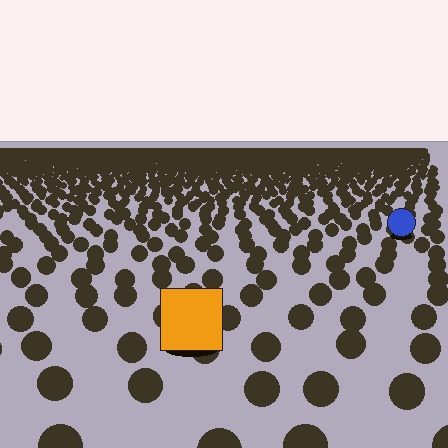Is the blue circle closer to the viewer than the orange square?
No. The orange square is closer — you can tell from the texture gradient: the ground texture is coarser near it.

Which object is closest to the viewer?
The orange square is closest. The texture marks near it are larger and more spread out.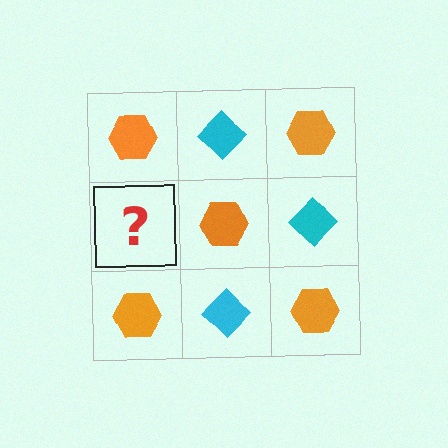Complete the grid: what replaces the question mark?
The question mark should be replaced with a cyan diamond.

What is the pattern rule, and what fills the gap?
The rule is that it alternates orange hexagon and cyan diamond in a checkerboard pattern. The gap should be filled with a cyan diamond.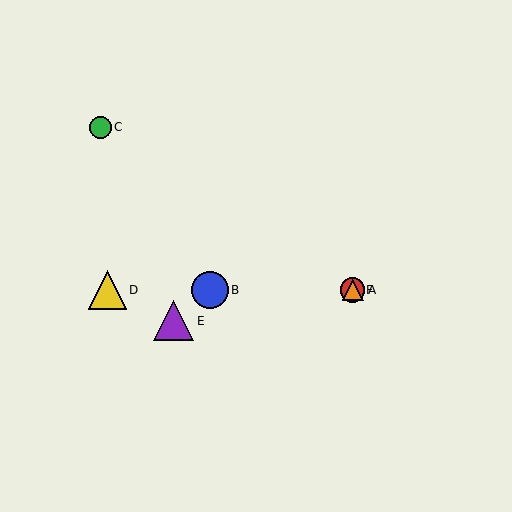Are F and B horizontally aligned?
Yes, both are at y≈290.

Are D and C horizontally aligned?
No, D is at y≈290 and C is at y≈127.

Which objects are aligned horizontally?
Objects A, B, D, F are aligned horizontally.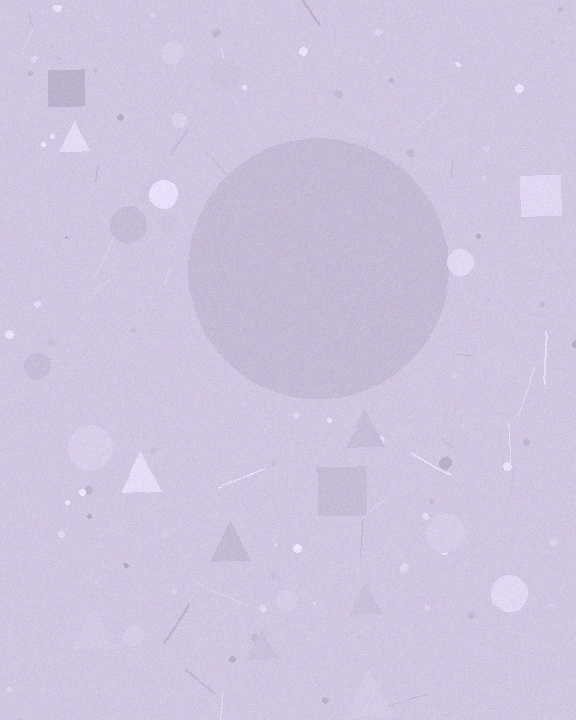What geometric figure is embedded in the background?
A circle is embedded in the background.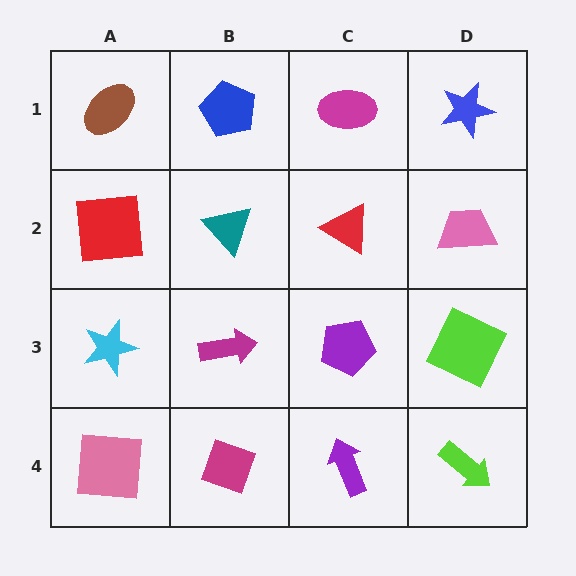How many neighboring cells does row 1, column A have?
2.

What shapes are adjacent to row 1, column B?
A teal triangle (row 2, column B), a brown ellipse (row 1, column A), a magenta ellipse (row 1, column C).